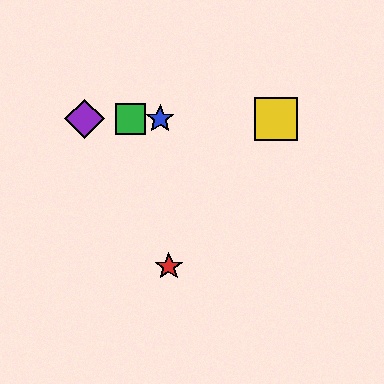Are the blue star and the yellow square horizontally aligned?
Yes, both are at y≈119.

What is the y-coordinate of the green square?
The green square is at y≈119.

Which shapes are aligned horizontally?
The blue star, the green square, the yellow square, the purple diamond are aligned horizontally.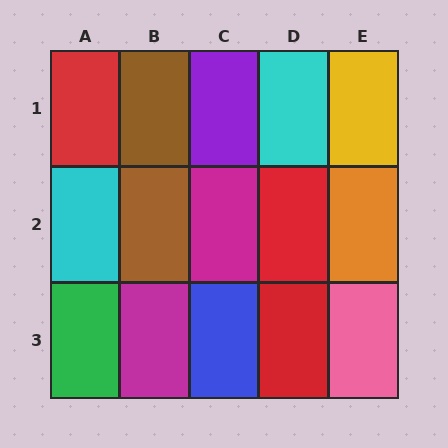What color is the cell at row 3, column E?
Pink.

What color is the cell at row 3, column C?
Blue.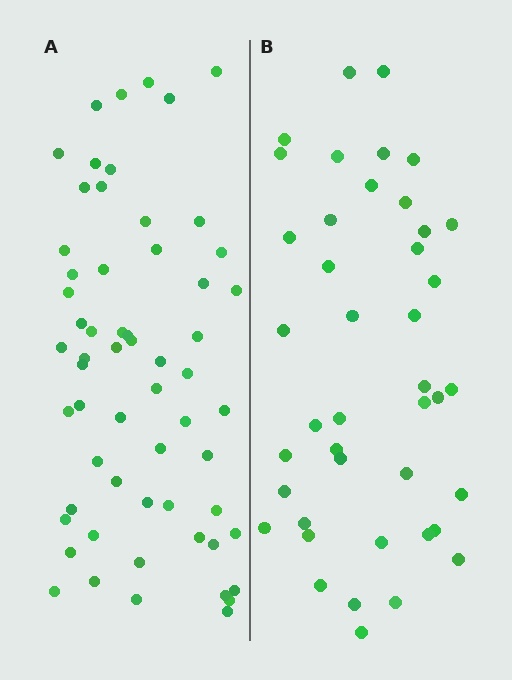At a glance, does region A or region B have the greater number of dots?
Region A (the left region) has more dots.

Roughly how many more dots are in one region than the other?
Region A has approximately 20 more dots than region B.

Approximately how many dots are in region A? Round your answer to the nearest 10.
About 60 dots.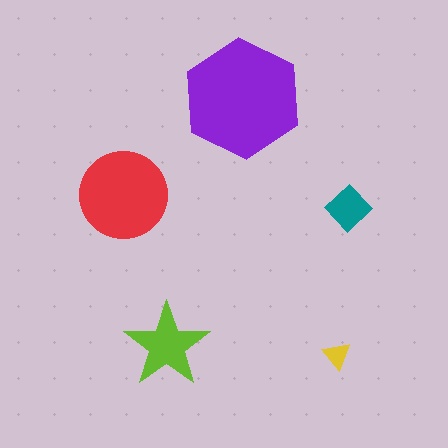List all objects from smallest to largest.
The yellow triangle, the teal diamond, the lime star, the red circle, the purple hexagon.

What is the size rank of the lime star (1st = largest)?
3rd.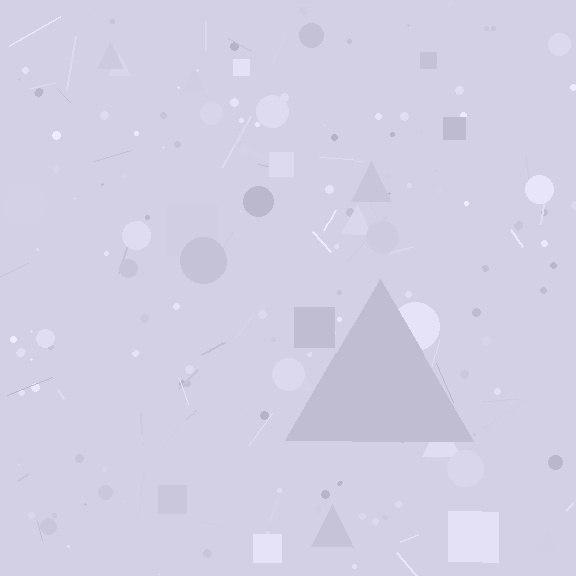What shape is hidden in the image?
A triangle is hidden in the image.